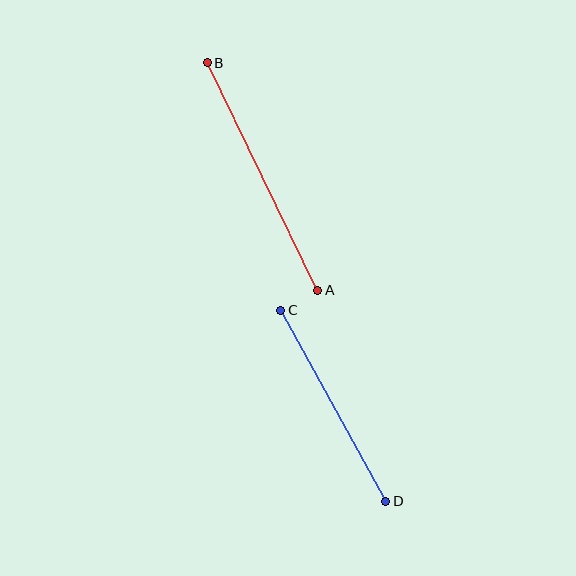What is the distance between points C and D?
The distance is approximately 218 pixels.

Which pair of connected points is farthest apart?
Points A and B are farthest apart.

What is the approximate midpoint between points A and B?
The midpoint is at approximately (263, 176) pixels.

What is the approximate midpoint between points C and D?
The midpoint is at approximately (333, 406) pixels.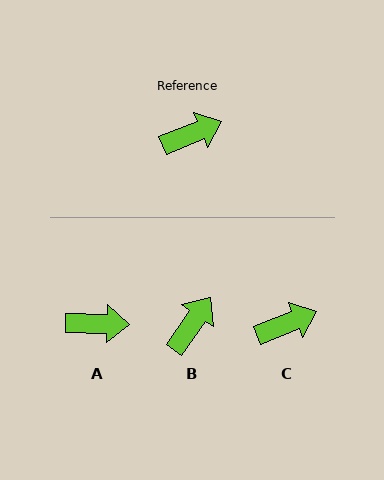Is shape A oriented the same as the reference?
No, it is off by about 24 degrees.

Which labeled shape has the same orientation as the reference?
C.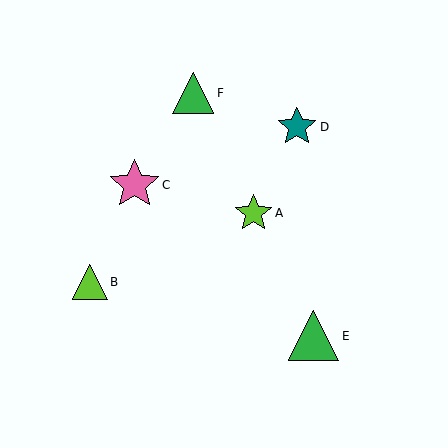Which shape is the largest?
The pink star (labeled C) is the largest.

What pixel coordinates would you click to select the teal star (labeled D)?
Click at (297, 127) to select the teal star D.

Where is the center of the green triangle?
The center of the green triangle is at (193, 93).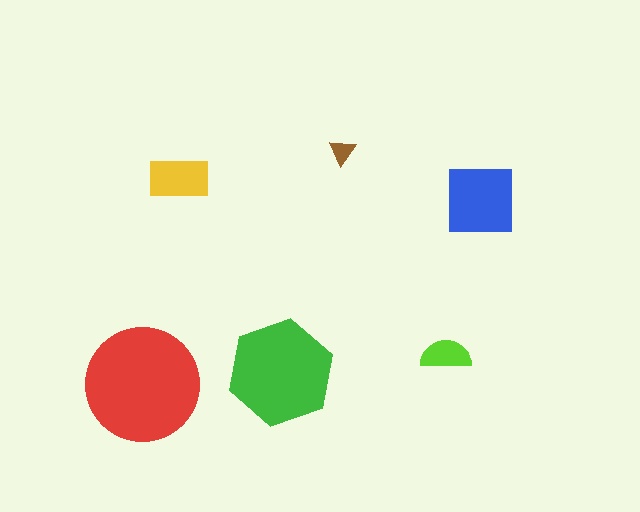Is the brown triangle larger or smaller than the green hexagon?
Smaller.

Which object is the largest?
The red circle.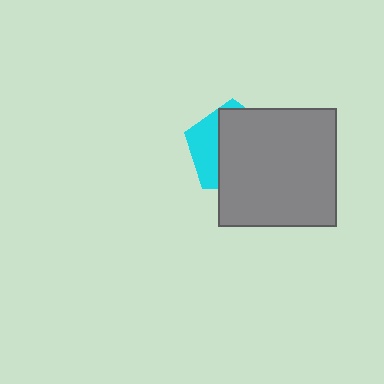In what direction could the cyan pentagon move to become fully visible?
The cyan pentagon could move left. That would shift it out from behind the gray square entirely.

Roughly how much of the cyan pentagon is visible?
A small part of it is visible (roughly 31%).